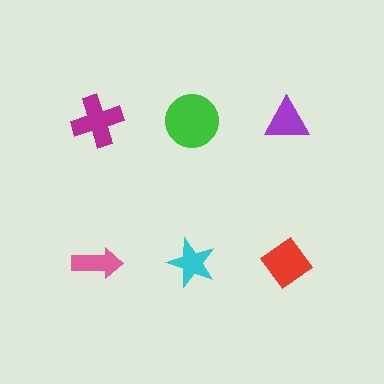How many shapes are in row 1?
3 shapes.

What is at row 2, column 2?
A cyan star.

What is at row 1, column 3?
A purple triangle.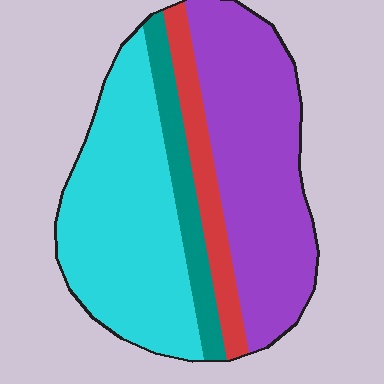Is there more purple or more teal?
Purple.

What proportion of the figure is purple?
Purple takes up about two fifths (2/5) of the figure.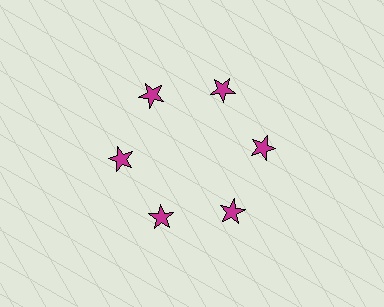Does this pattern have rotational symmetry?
Yes, this pattern has 6-fold rotational symmetry. It looks the same after rotating 60 degrees around the center.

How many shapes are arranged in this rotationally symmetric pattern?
There are 6 shapes, arranged in 6 groups of 1.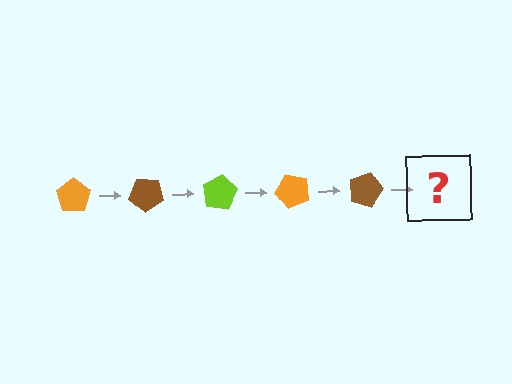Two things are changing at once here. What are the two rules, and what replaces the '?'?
The two rules are that it rotates 40 degrees each step and the color cycles through orange, brown, and lime. The '?' should be a lime pentagon, rotated 200 degrees from the start.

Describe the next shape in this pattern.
It should be a lime pentagon, rotated 200 degrees from the start.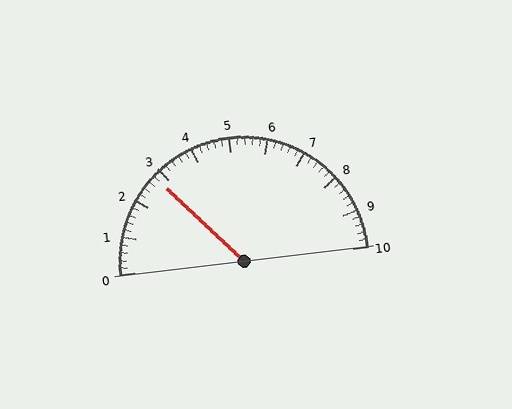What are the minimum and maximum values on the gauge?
The gauge ranges from 0 to 10.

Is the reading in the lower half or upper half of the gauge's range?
The reading is in the lower half of the range (0 to 10).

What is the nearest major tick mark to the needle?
The nearest major tick mark is 3.